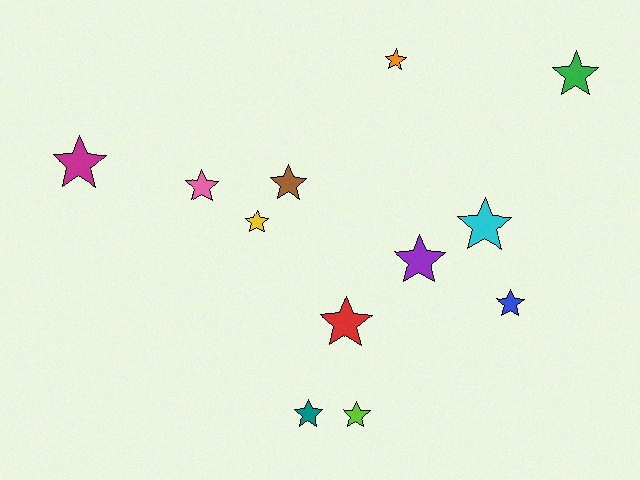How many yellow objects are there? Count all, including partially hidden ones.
There is 1 yellow object.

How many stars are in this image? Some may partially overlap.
There are 12 stars.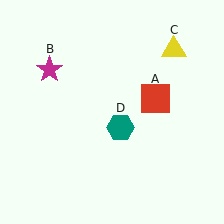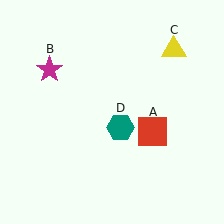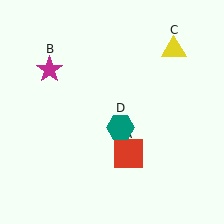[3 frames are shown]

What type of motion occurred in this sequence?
The red square (object A) rotated clockwise around the center of the scene.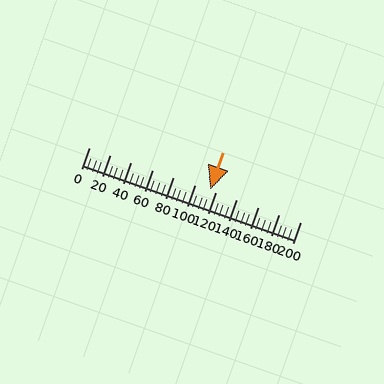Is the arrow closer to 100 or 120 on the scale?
The arrow is closer to 120.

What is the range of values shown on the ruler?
The ruler shows values from 0 to 200.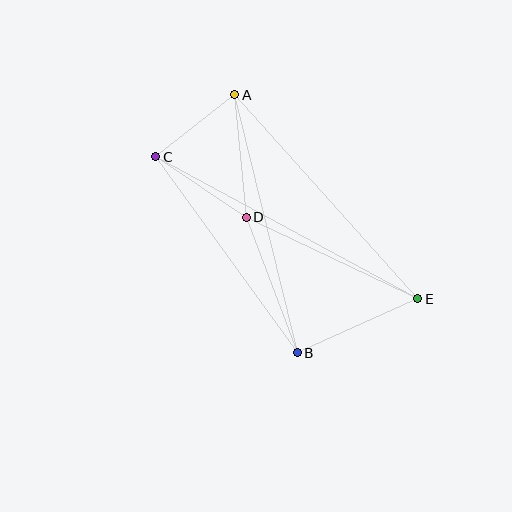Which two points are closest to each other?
Points A and C are closest to each other.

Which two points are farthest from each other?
Points C and E are farthest from each other.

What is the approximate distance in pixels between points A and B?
The distance between A and B is approximately 266 pixels.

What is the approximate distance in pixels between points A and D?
The distance between A and D is approximately 123 pixels.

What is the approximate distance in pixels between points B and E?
The distance between B and E is approximately 132 pixels.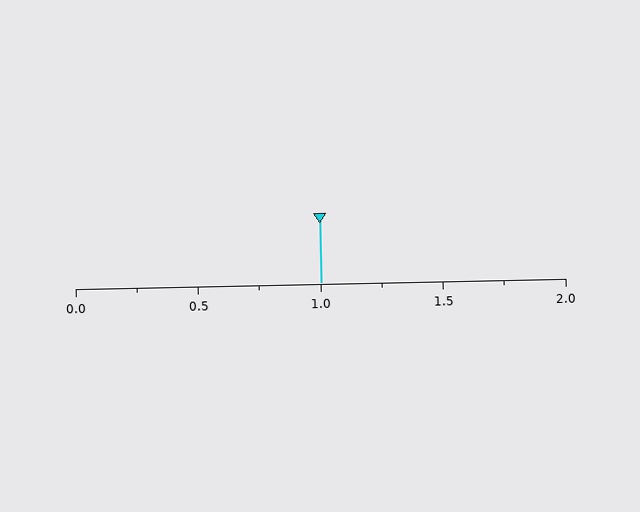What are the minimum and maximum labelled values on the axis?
The axis runs from 0.0 to 2.0.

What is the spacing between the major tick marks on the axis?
The major ticks are spaced 0.5 apart.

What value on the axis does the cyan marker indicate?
The marker indicates approximately 1.